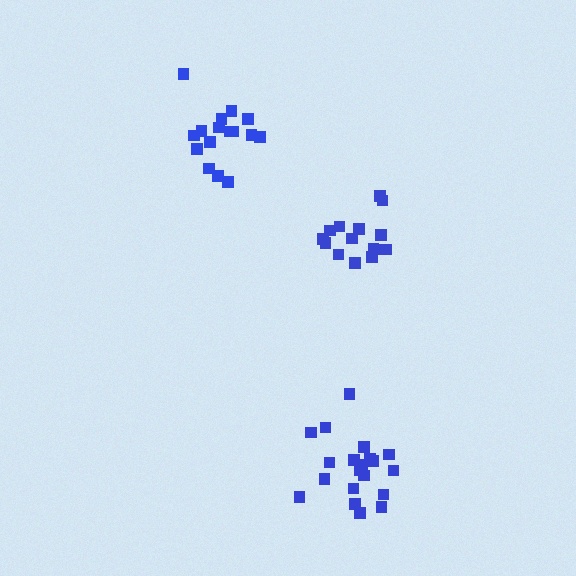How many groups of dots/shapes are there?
There are 3 groups.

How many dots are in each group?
Group 1: 15 dots, Group 2: 17 dots, Group 3: 20 dots (52 total).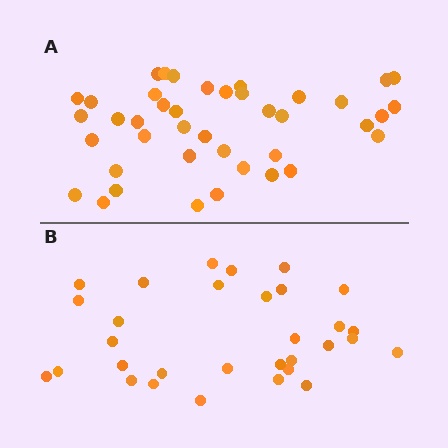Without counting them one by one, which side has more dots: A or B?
Region A (the top region) has more dots.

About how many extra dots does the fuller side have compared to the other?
Region A has roughly 10 or so more dots than region B.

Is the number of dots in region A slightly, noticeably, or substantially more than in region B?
Region A has noticeably more, but not dramatically so. The ratio is roughly 1.3 to 1.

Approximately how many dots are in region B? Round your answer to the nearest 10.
About 30 dots. (The exact count is 31, which rounds to 30.)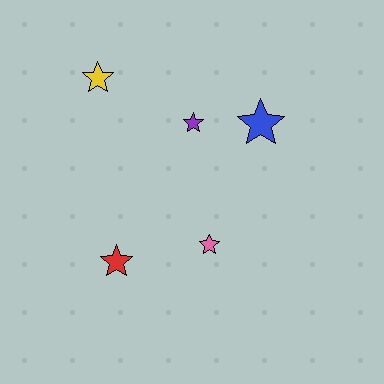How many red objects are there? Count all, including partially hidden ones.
There is 1 red object.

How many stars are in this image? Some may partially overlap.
There are 5 stars.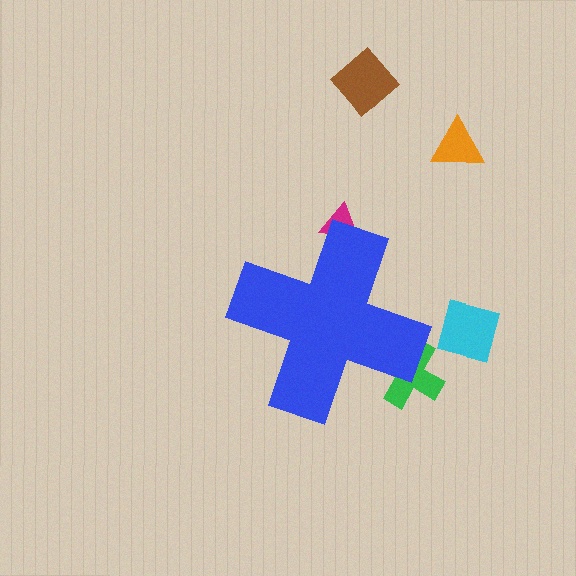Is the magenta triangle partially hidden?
Yes, the magenta triangle is partially hidden behind the blue cross.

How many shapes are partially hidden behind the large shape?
2 shapes are partially hidden.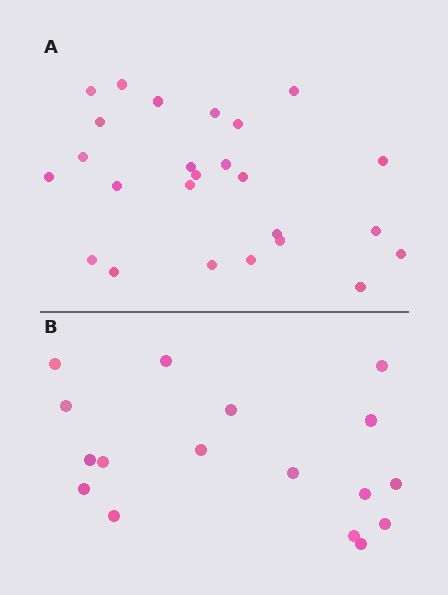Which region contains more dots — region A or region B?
Region A (the top region) has more dots.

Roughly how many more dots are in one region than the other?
Region A has roughly 8 or so more dots than region B.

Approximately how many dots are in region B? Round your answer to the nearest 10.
About 20 dots. (The exact count is 17, which rounds to 20.)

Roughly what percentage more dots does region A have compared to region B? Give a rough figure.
About 45% more.